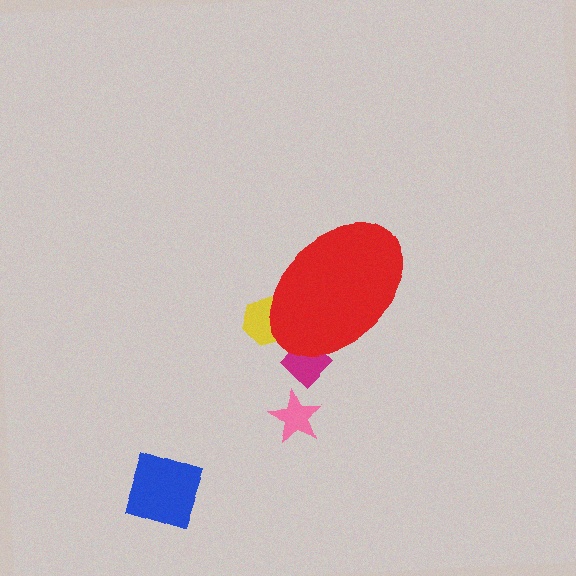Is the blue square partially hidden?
No, the blue square is fully visible.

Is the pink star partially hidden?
No, the pink star is fully visible.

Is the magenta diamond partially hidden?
Yes, the magenta diamond is partially hidden behind the red ellipse.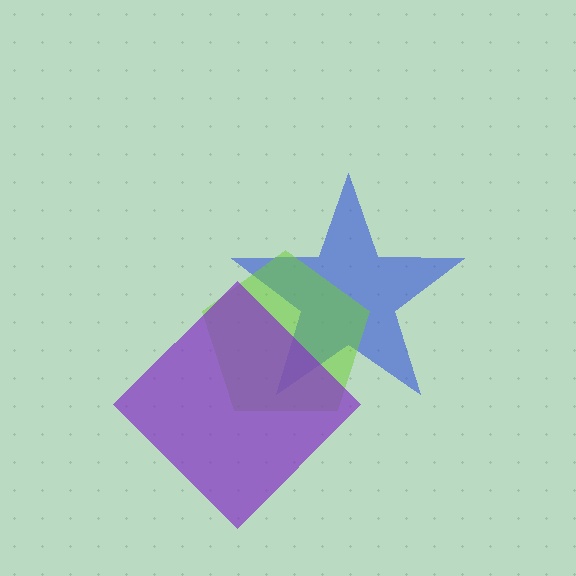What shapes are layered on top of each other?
The layered shapes are: a blue star, a lime pentagon, a purple diamond.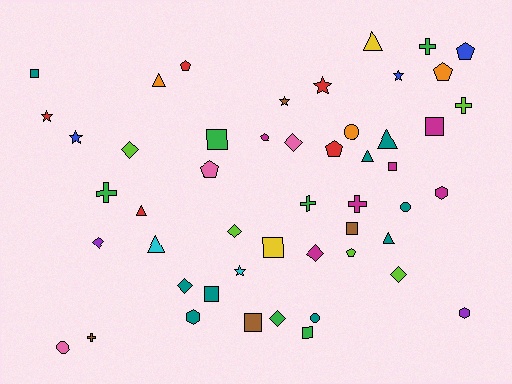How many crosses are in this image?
There are 6 crosses.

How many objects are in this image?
There are 50 objects.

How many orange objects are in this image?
There are 3 orange objects.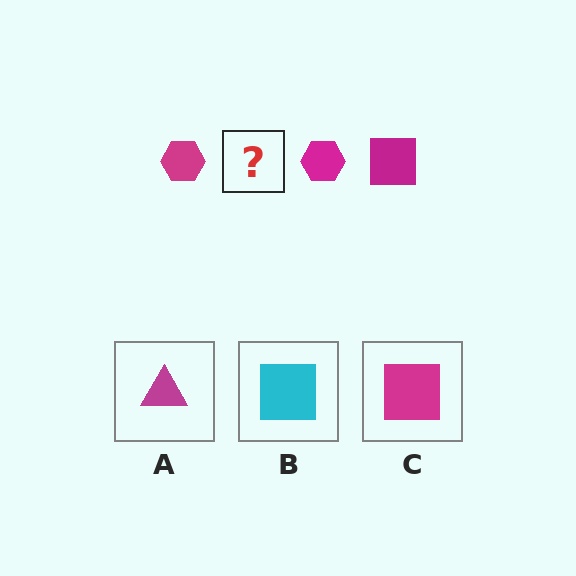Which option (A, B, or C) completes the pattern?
C.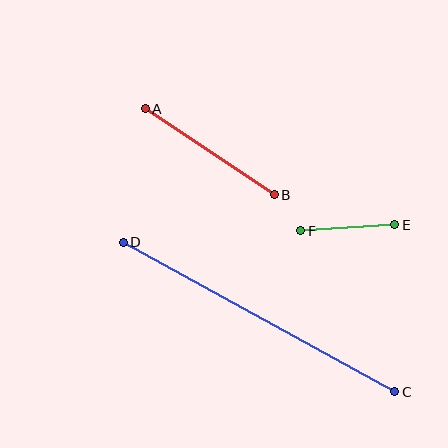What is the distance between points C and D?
The distance is approximately 310 pixels.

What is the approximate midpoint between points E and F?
The midpoint is at approximately (348, 228) pixels.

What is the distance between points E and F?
The distance is approximately 94 pixels.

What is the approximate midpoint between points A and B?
The midpoint is at approximately (210, 152) pixels.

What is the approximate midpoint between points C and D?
The midpoint is at approximately (259, 317) pixels.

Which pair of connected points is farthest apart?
Points C and D are farthest apart.